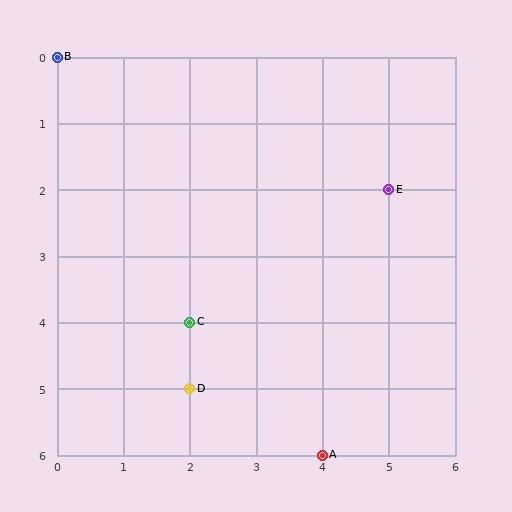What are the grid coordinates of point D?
Point D is at grid coordinates (2, 5).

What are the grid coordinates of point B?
Point B is at grid coordinates (0, 0).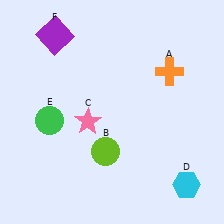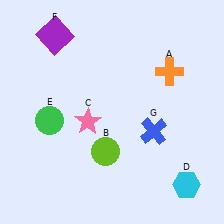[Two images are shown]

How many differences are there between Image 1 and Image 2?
There is 1 difference between the two images.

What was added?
A blue cross (G) was added in Image 2.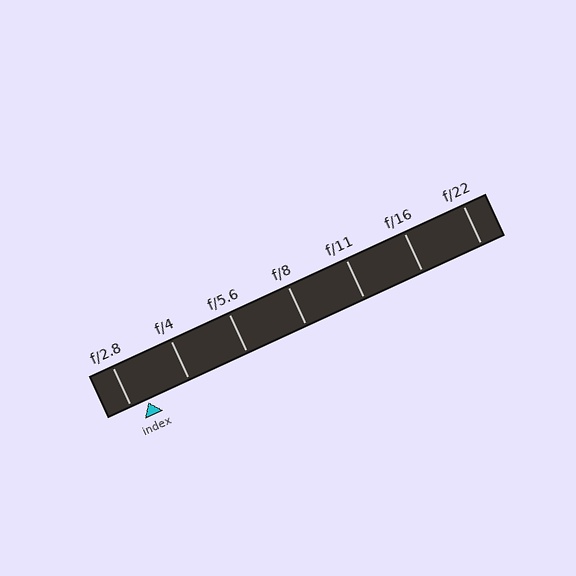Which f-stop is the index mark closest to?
The index mark is closest to f/2.8.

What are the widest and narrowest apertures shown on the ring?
The widest aperture shown is f/2.8 and the narrowest is f/22.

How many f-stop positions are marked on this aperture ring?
There are 7 f-stop positions marked.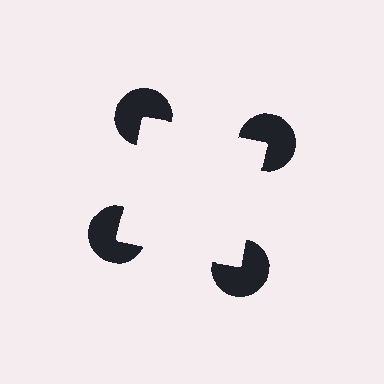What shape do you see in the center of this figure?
An illusory square — its edges are inferred from the aligned wedge cuts in the pac-man discs, not physically drawn.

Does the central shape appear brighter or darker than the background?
It typically appears slightly brighter than the background, even though no actual brightness change is drawn.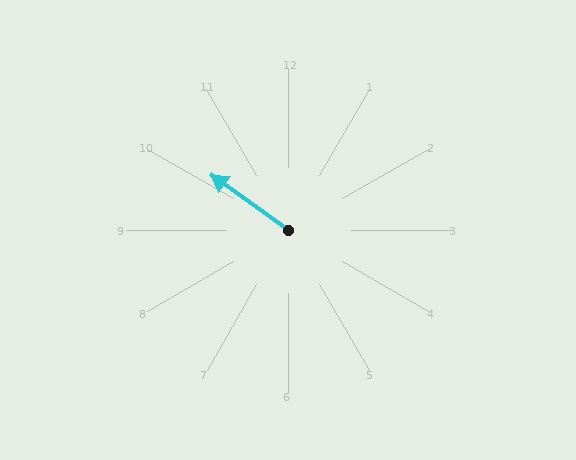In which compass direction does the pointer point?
Northwest.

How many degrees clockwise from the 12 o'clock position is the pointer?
Approximately 306 degrees.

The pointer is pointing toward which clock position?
Roughly 10 o'clock.